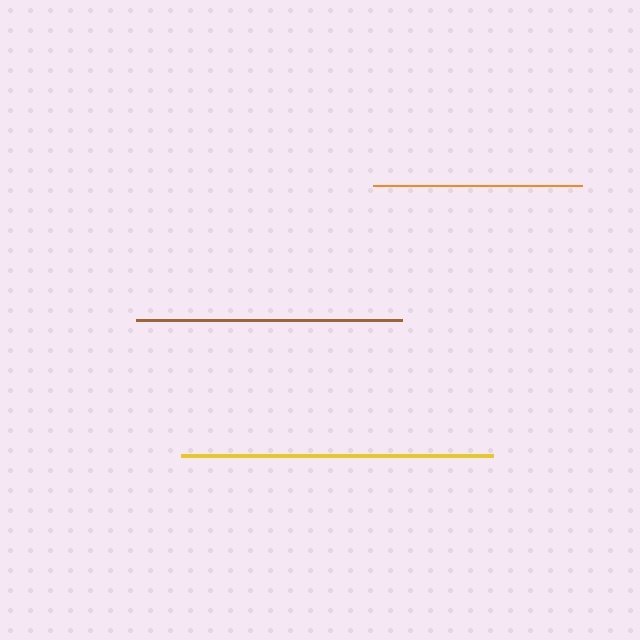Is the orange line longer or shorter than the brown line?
The brown line is longer than the orange line.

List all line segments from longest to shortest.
From longest to shortest: yellow, brown, orange.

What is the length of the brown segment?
The brown segment is approximately 267 pixels long.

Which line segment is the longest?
The yellow line is the longest at approximately 312 pixels.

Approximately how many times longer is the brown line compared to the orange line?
The brown line is approximately 1.3 times the length of the orange line.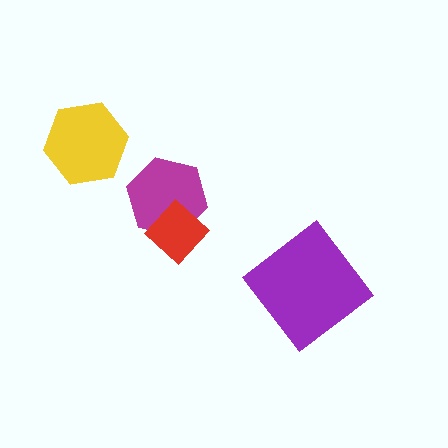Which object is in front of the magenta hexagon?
The red diamond is in front of the magenta hexagon.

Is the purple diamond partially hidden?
No, no other shape covers it.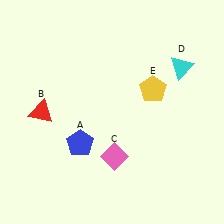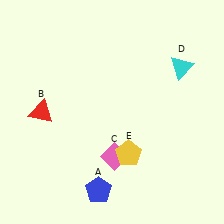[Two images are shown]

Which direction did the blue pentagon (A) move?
The blue pentagon (A) moved down.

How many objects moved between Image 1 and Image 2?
2 objects moved between the two images.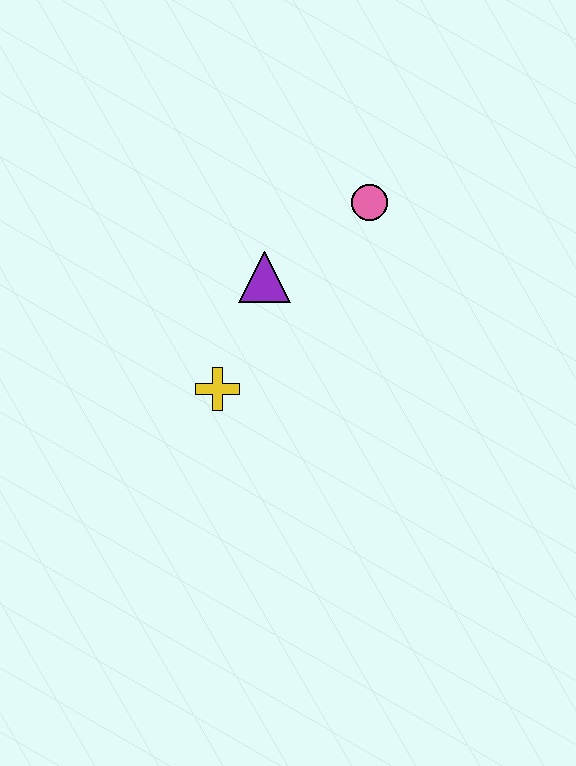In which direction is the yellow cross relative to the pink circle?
The yellow cross is below the pink circle.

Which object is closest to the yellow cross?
The purple triangle is closest to the yellow cross.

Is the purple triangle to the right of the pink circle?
No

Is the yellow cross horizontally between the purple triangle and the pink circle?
No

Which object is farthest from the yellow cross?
The pink circle is farthest from the yellow cross.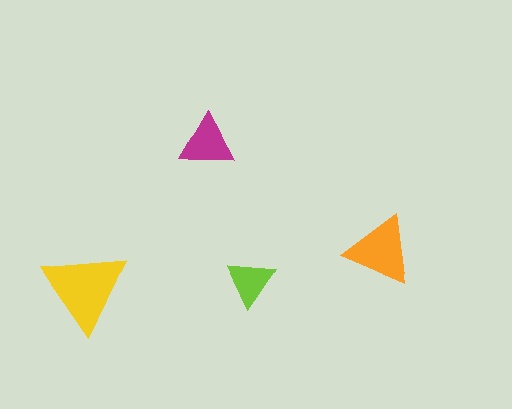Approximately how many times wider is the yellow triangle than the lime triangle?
About 1.5 times wider.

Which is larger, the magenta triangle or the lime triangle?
The magenta one.